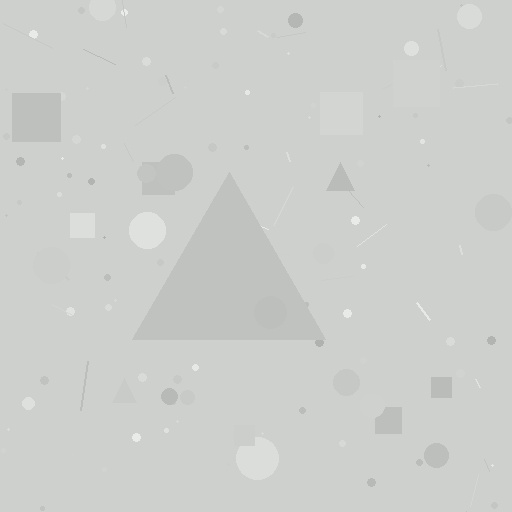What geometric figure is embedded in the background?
A triangle is embedded in the background.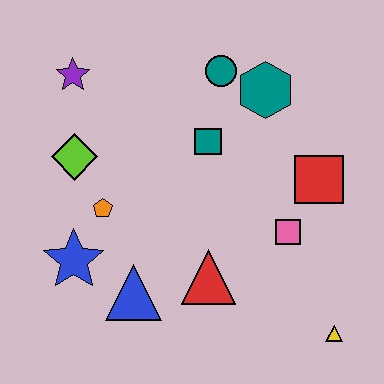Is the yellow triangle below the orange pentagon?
Yes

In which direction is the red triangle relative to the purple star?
The red triangle is below the purple star.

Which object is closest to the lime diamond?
The orange pentagon is closest to the lime diamond.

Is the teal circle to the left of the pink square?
Yes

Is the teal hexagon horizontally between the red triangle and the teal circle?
No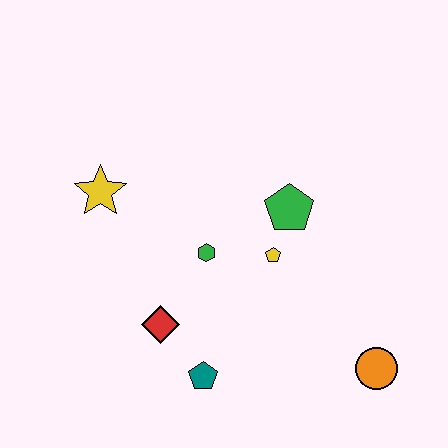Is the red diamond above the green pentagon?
No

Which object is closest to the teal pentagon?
The red diamond is closest to the teal pentagon.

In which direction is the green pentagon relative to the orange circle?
The green pentagon is above the orange circle.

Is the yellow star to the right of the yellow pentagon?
No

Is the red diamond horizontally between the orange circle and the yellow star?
Yes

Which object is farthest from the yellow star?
The orange circle is farthest from the yellow star.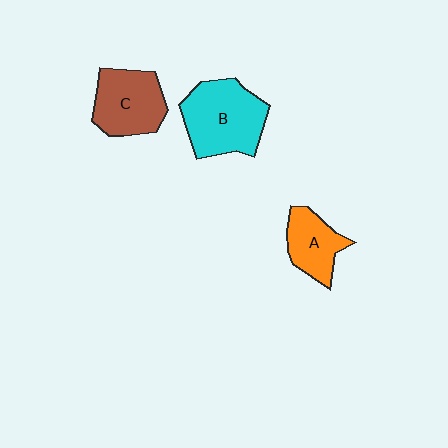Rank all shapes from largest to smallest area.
From largest to smallest: B (cyan), C (brown), A (orange).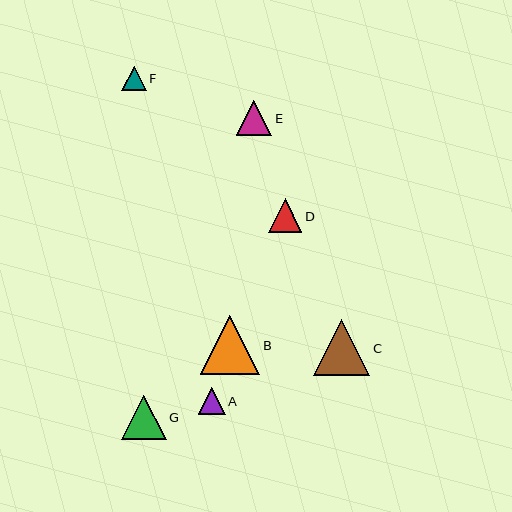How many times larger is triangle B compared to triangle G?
Triangle B is approximately 1.3 times the size of triangle G.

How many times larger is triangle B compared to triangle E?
Triangle B is approximately 1.7 times the size of triangle E.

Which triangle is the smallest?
Triangle F is the smallest with a size of approximately 25 pixels.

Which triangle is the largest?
Triangle B is the largest with a size of approximately 59 pixels.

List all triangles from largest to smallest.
From largest to smallest: B, C, G, E, D, A, F.